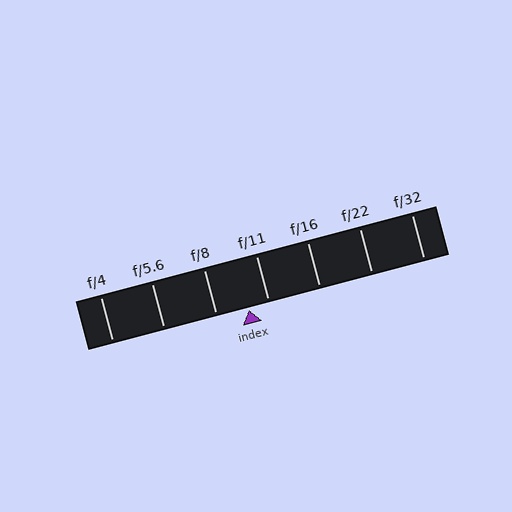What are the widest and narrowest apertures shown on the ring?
The widest aperture shown is f/4 and the narrowest is f/32.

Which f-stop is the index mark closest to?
The index mark is closest to f/11.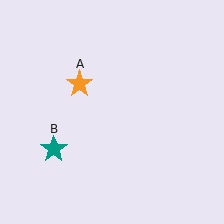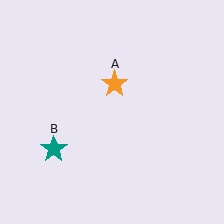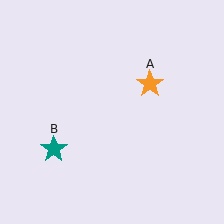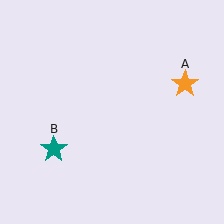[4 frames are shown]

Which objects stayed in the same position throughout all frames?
Teal star (object B) remained stationary.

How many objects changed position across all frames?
1 object changed position: orange star (object A).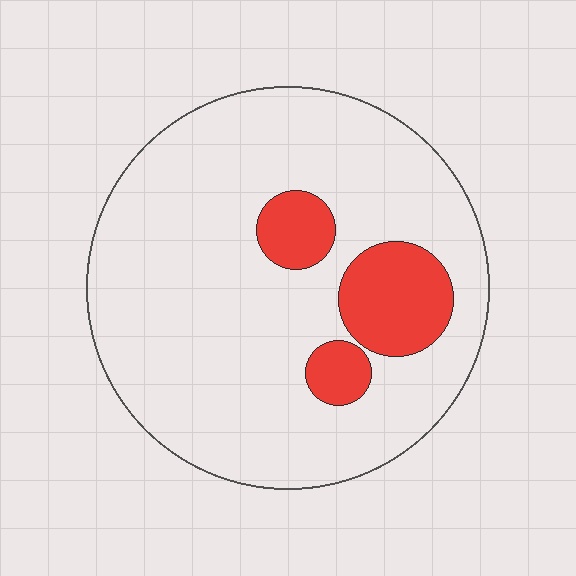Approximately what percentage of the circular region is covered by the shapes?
Approximately 15%.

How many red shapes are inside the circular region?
3.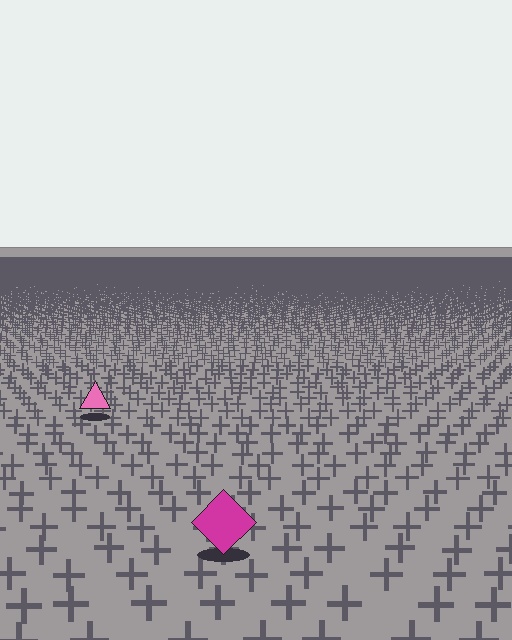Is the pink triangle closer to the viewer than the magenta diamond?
No. The magenta diamond is closer — you can tell from the texture gradient: the ground texture is coarser near it.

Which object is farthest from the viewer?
The pink triangle is farthest from the viewer. It appears smaller and the ground texture around it is denser.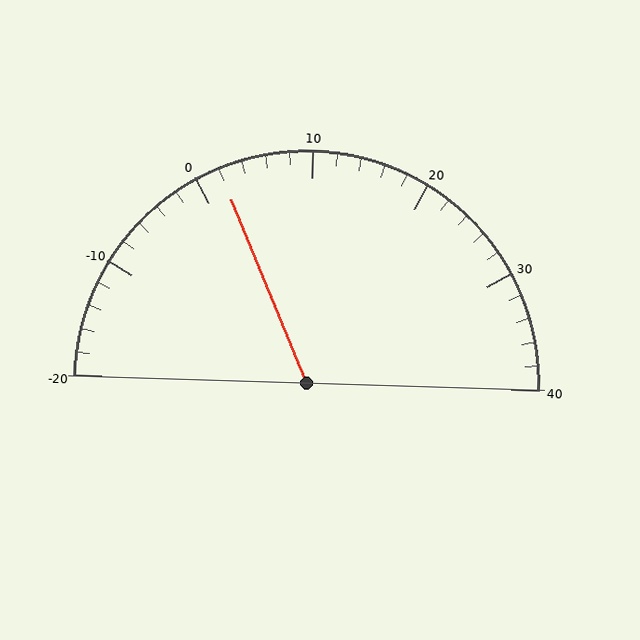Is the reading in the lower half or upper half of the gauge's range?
The reading is in the lower half of the range (-20 to 40).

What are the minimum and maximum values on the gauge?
The gauge ranges from -20 to 40.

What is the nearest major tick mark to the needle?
The nearest major tick mark is 0.